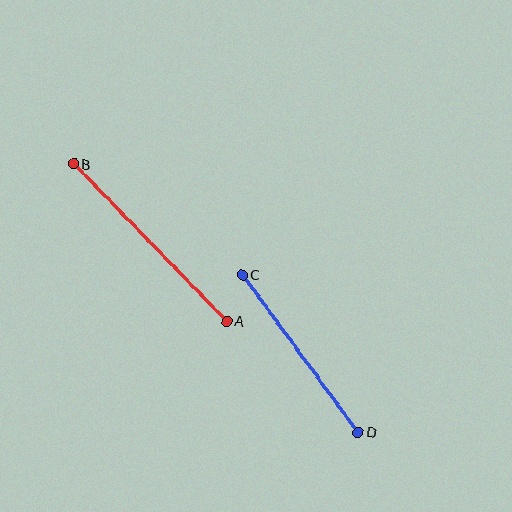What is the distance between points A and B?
The distance is approximately 219 pixels.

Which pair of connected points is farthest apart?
Points A and B are farthest apart.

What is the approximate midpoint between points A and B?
The midpoint is at approximately (150, 242) pixels.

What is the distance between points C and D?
The distance is approximately 195 pixels.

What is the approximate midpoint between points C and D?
The midpoint is at approximately (300, 353) pixels.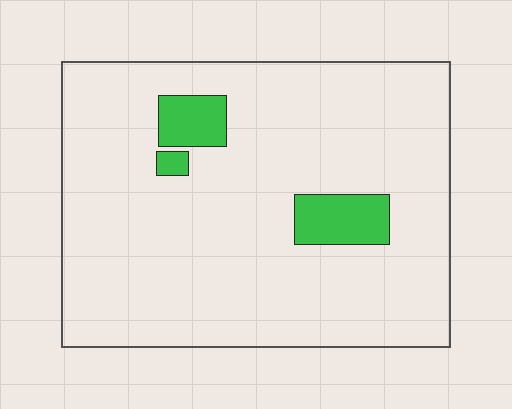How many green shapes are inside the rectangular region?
3.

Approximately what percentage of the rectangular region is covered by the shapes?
Approximately 10%.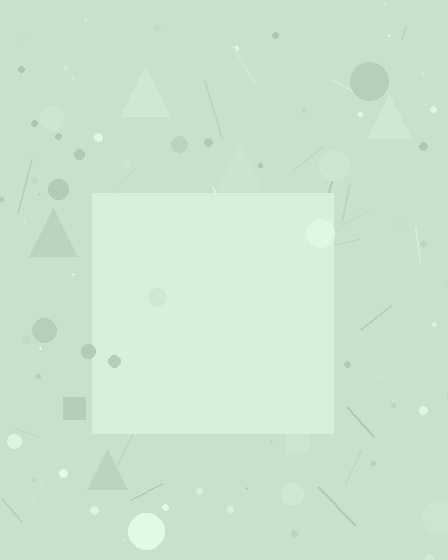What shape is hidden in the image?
A square is hidden in the image.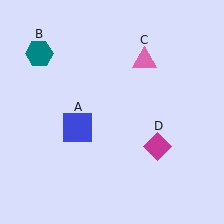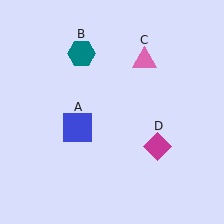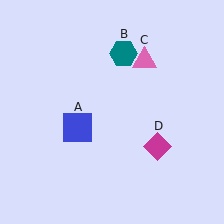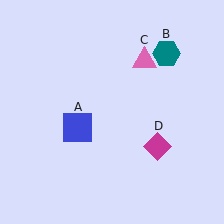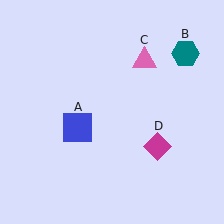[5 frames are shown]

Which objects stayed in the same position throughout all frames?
Blue square (object A) and pink triangle (object C) and magenta diamond (object D) remained stationary.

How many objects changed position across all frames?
1 object changed position: teal hexagon (object B).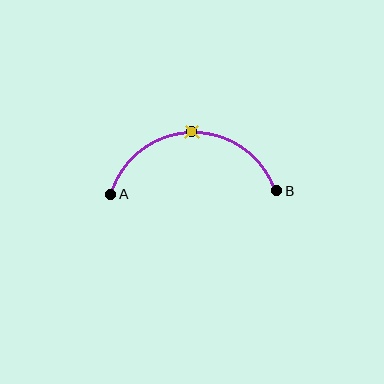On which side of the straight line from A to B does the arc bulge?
The arc bulges above the straight line connecting A and B.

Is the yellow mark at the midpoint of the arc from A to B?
Yes. The yellow mark lies on the arc at equal arc-length from both A and B — it is the arc midpoint.